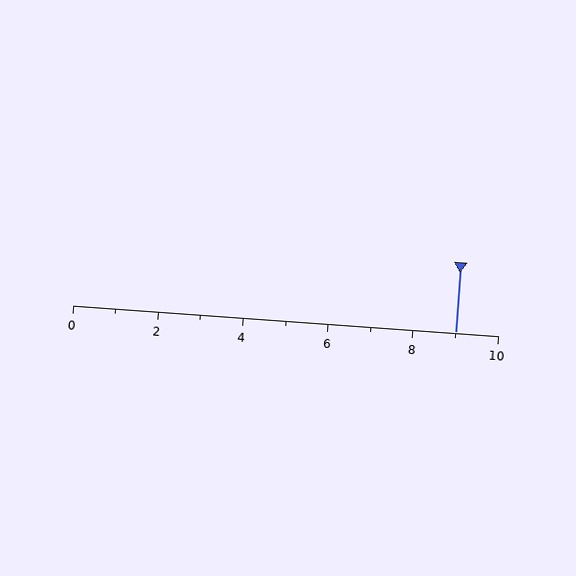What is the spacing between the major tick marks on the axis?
The major ticks are spaced 2 apart.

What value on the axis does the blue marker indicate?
The marker indicates approximately 9.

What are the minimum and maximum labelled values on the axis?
The axis runs from 0 to 10.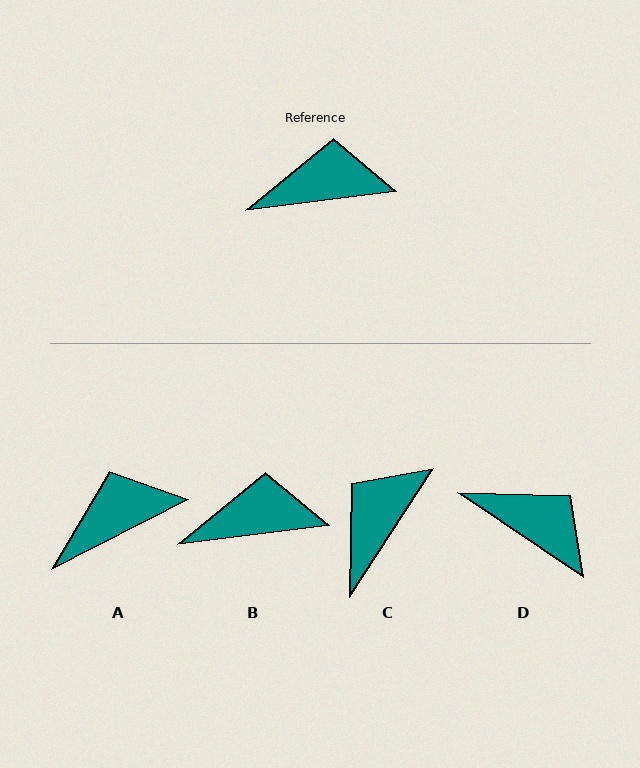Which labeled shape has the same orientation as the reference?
B.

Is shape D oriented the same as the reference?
No, it is off by about 41 degrees.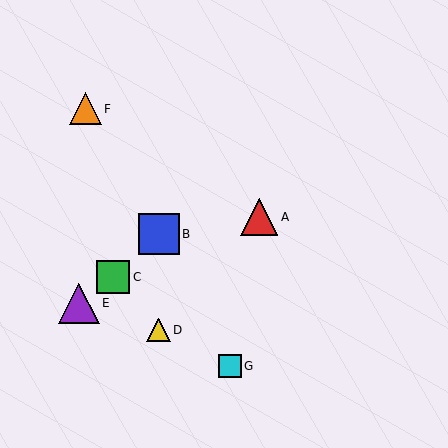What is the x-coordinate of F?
Object F is at x≈85.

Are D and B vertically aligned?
Yes, both are at x≈159.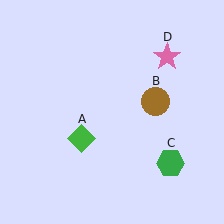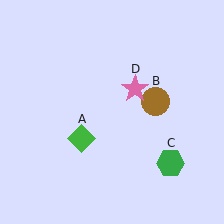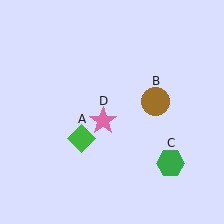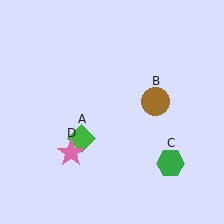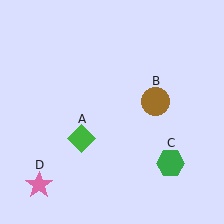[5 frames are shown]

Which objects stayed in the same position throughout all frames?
Green diamond (object A) and brown circle (object B) and green hexagon (object C) remained stationary.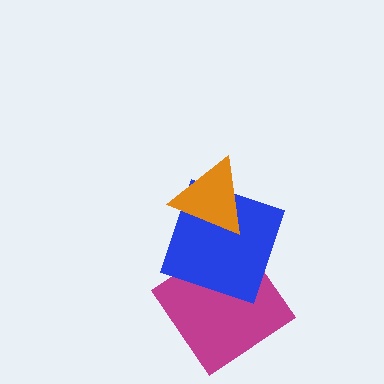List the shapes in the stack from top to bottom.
From top to bottom: the orange triangle, the blue square, the magenta diamond.